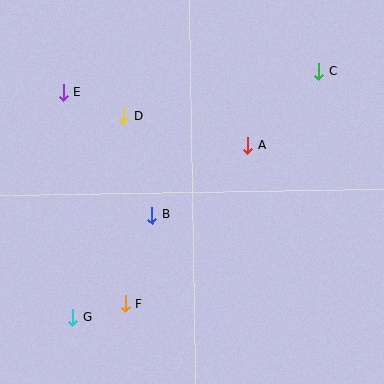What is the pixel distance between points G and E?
The distance between G and E is 225 pixels.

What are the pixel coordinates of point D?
Point D is at (124, 116).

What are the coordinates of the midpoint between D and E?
The midpoint between D and E is at (94, 104).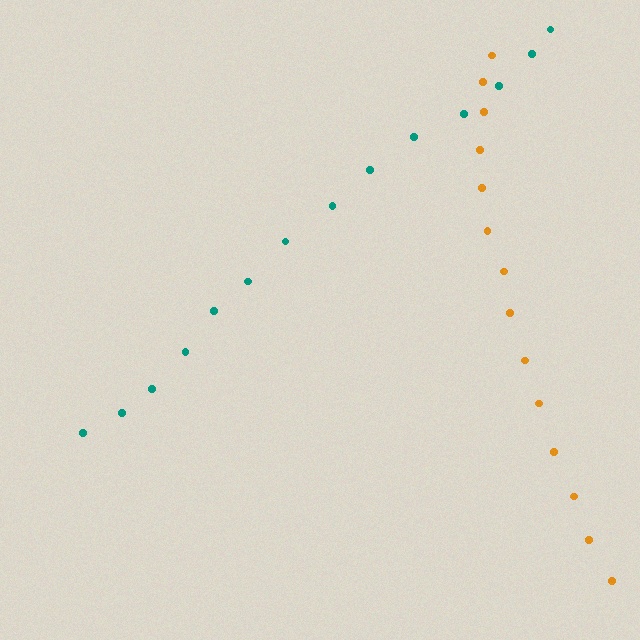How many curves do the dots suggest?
There are 2 distinct paths.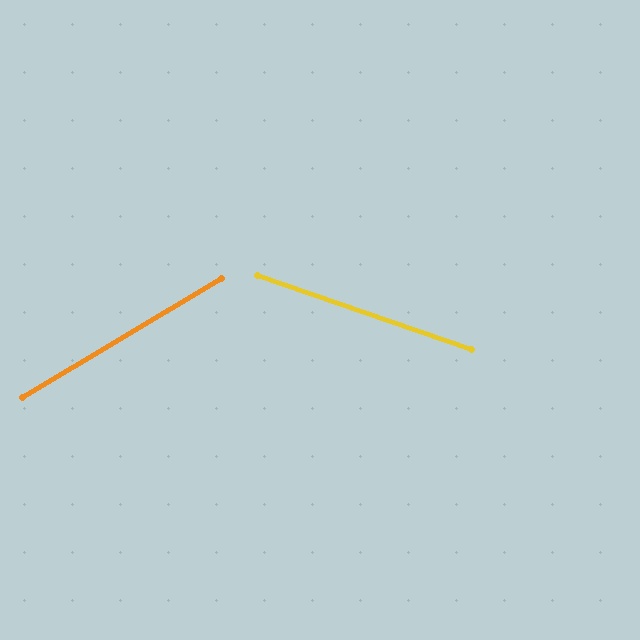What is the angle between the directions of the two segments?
Approximately 50 degrees.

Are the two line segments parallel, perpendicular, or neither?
Neither parallel nor perpendicular — they differ by about 50°.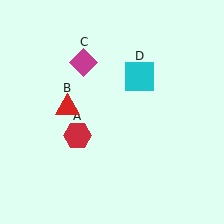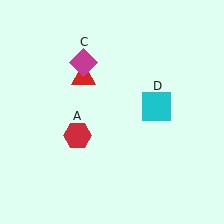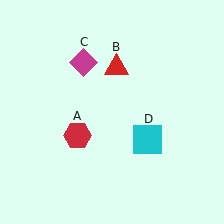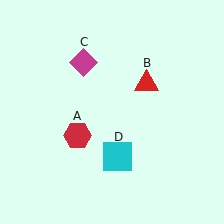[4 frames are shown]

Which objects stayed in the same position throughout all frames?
Red hexagon (object A) and magenta diamond (object C) remained stationary.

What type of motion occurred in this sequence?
The red triangle (object B), cyan square (object D) rotated clockwise around the center of the scene.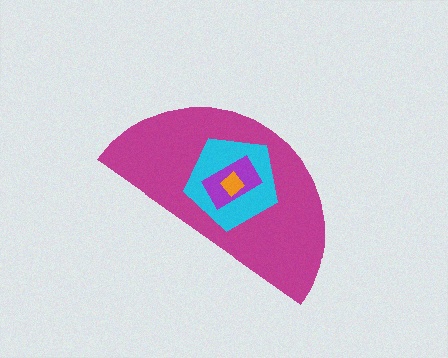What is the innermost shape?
The orange diamond.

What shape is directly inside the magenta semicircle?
The cyan pentagon.